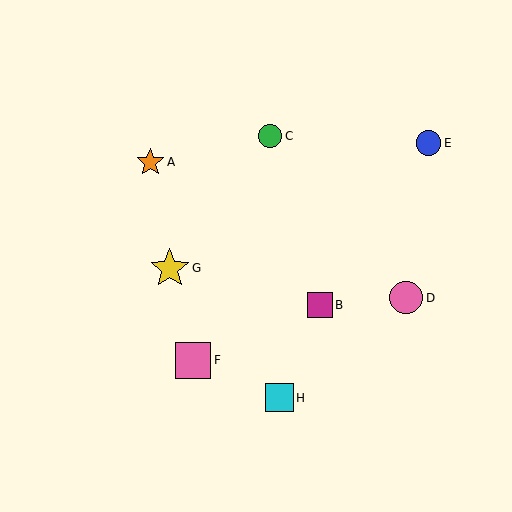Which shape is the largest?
The yellow star (labeled G) is the largest.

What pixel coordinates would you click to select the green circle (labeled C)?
Click at (270, 136) to select the green circle C.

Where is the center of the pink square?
The center of the pink square is at (193, 360).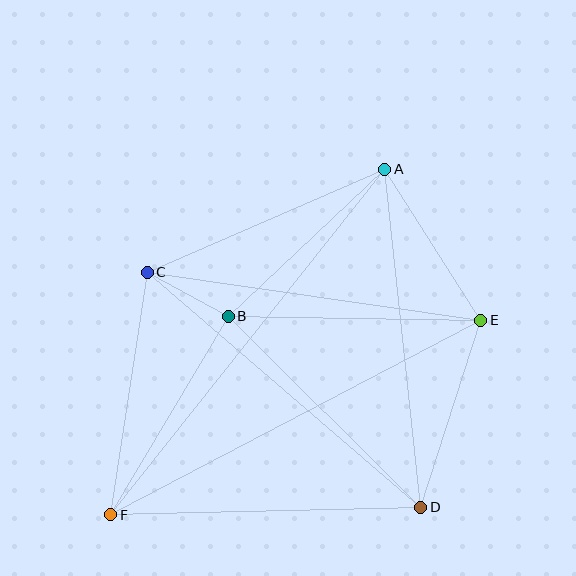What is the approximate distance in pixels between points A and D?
The distance between A and D is approximately 340 pixels.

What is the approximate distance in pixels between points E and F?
The distance between E and F is approximately 418 pixels.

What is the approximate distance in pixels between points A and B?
The distance between A and B is approximately 215 pixels.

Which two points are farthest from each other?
Points A and F are farthest from each other.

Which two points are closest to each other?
Points B and C are closest to each other.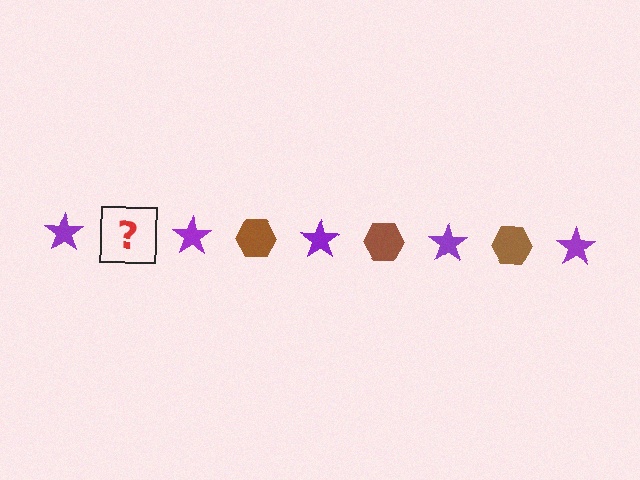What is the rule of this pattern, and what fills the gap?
The rule is that the pattern alternates between purple star and brown hexagon. The gap should be filled with a brown hexagon.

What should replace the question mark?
The question mark should be replaced with a brown hexagon.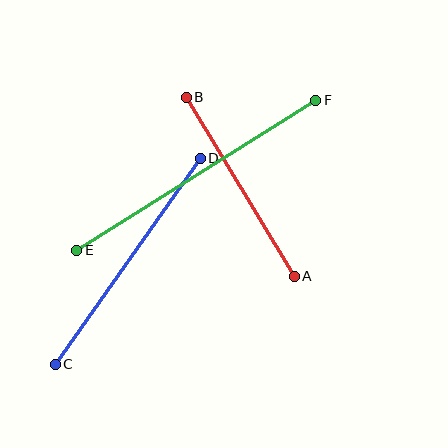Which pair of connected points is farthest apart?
Points E and F are farthest apart.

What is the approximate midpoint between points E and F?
The midpoint is at approximately (196, 175) pixels.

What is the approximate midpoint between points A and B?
The midpoint is at approximately (240, 187) pixels.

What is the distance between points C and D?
The distance is approximately 252 pixels.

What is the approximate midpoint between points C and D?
The midpoint is at approximately (128, 261) pixels.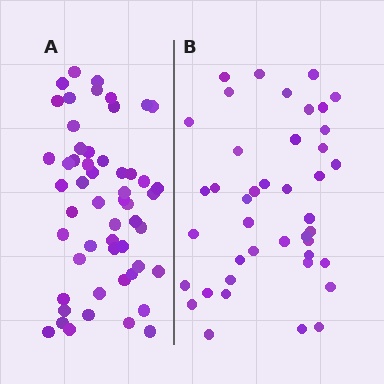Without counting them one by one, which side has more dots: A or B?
Region A (the left region) has more dots.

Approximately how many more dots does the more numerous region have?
Region A has roughly 12 or so more dots than region B.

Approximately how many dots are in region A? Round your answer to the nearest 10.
About 50 dots. (The exact count is 54, which rounds to 50.)